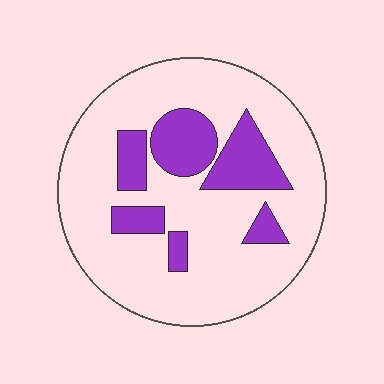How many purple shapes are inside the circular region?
6.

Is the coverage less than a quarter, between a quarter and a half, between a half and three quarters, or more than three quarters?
Less than a quarter.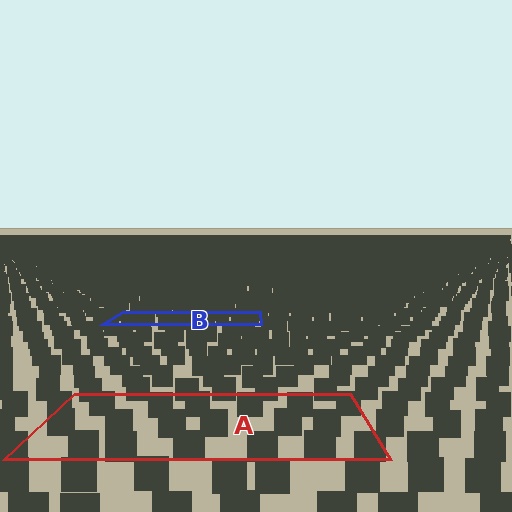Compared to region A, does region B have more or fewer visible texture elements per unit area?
Region B has more texture elements per unit area — they are packed more densely because it is farther away.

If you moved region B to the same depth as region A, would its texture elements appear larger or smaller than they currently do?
They would appear larger. At a closer depth, the same texture elements are projected at a bigger on-screen size.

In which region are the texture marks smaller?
The texture marks are smaller in region B, because it is farther away.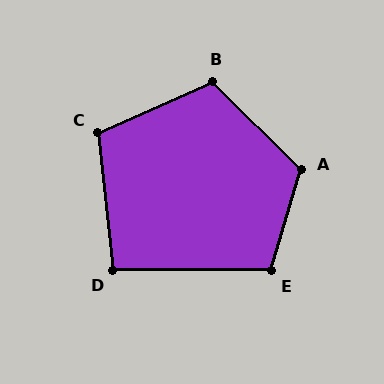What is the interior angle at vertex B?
Approximately 112 degrees (obtuse).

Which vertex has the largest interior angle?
A, at approximately 118 degrees.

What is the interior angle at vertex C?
Approximately 107 degrees (obtuse).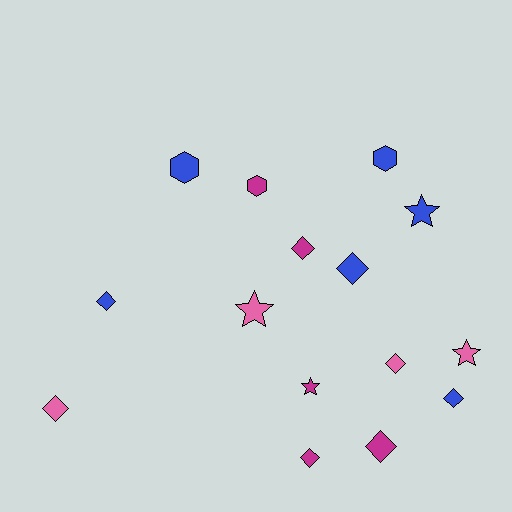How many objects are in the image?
There are 15 objects.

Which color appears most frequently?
Blue, with 6 objects.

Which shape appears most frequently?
Diamond, with 8 objects.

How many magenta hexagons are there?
There is 1 magenta hexagon.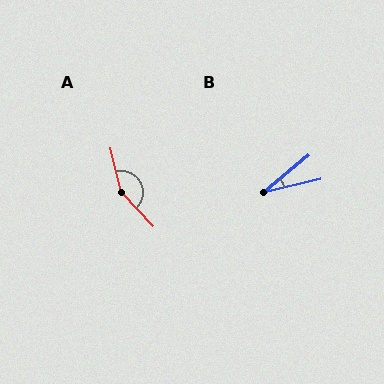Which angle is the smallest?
B, at approximately 26 degrees.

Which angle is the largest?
A, at approximately 150 degrees.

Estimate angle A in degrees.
Approximately 150 degrees.